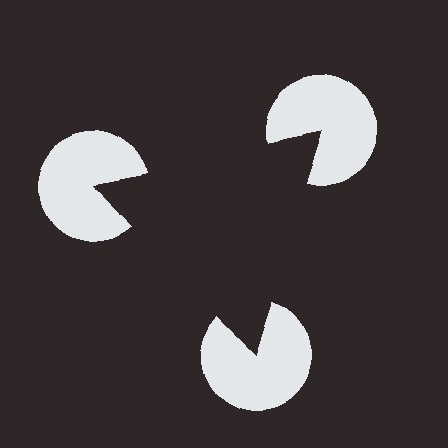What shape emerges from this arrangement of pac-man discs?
An illusory triangle — its edges are inferred from the aligned wedge cuts in the pac-man discs, not physically drawn.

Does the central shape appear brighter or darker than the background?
It typically appears slightly darker than the background, even though no actual brightness change is drawn.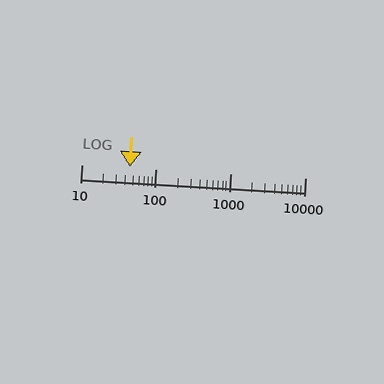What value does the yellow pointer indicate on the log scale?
The pointer indicates approximately 45.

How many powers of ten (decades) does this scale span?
The scale spans 3 decades, from 10 to 10000.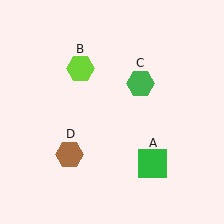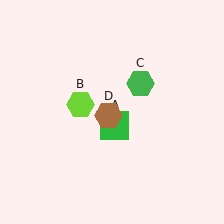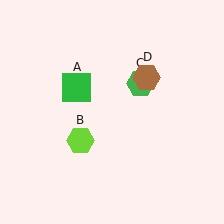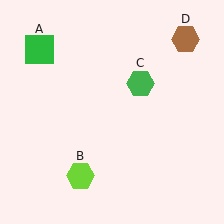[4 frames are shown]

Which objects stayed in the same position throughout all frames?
Green hexagon (object C) remained stationary.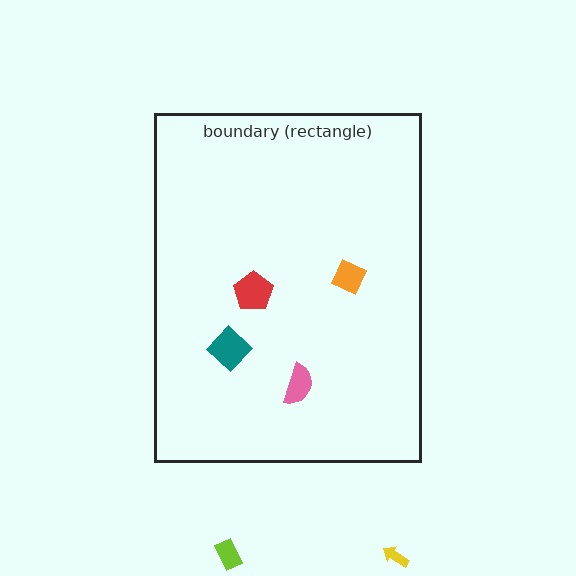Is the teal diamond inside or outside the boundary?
Inside.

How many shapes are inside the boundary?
4 inside, 2 outside.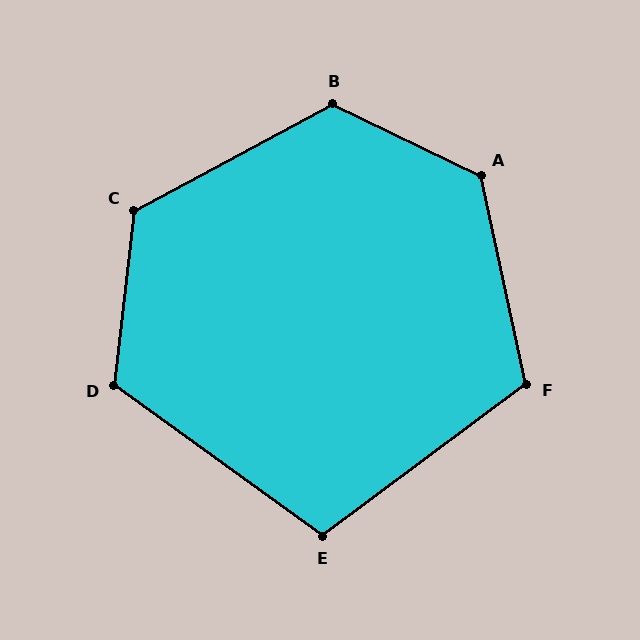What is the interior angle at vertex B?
Approximately 126 degrees (obtuse).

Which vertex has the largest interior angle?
A, at approximately 128 degrees.